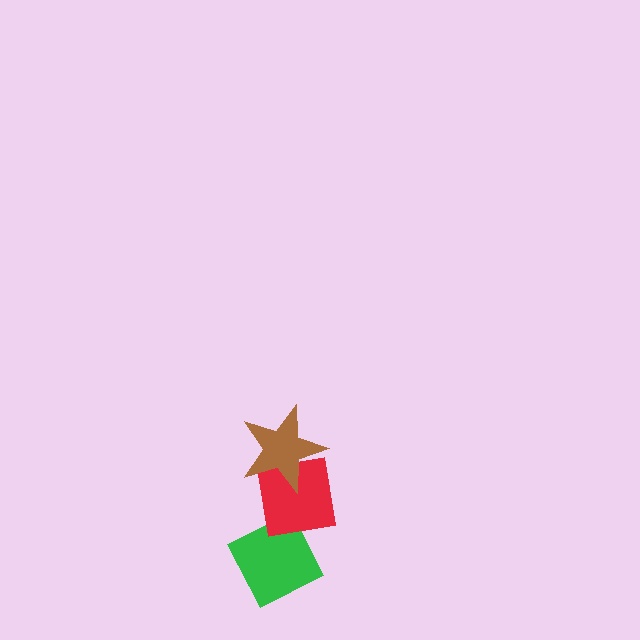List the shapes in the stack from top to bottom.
From top to bottom: the brown star, the red square, the green diamond.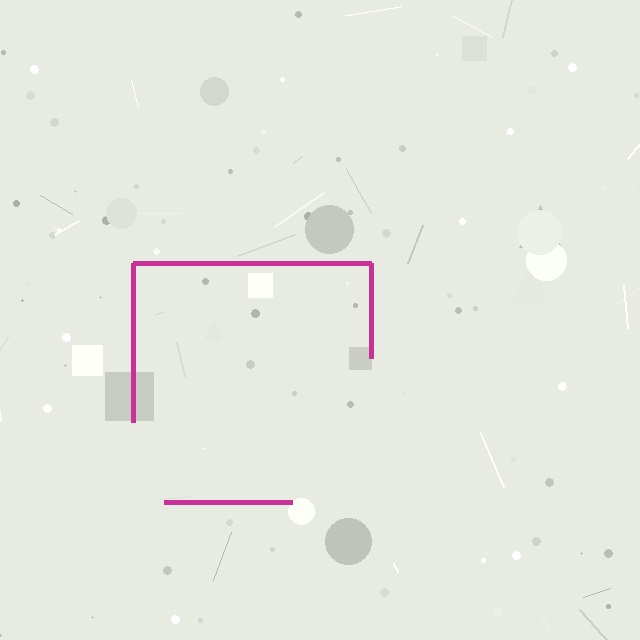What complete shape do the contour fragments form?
The contour fragments form a square.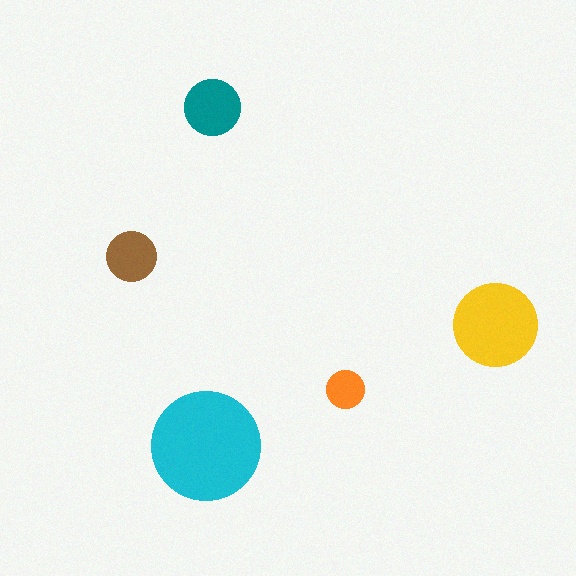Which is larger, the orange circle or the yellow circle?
The yellow one.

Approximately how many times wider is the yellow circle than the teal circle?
About 1.5 times wider.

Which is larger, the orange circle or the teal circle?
The teal one.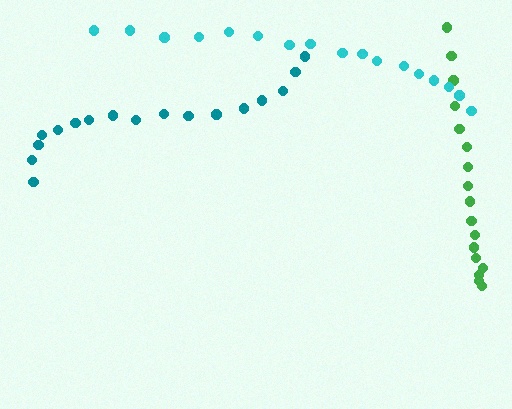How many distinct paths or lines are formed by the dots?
There are 3 distinct paths.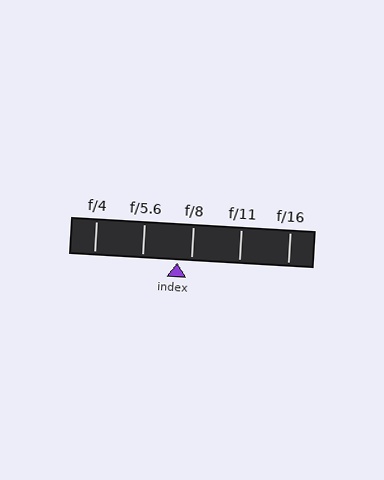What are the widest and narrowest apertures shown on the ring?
The widest aperture shown is f/4 and the narrowest is f/16.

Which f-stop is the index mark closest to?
The index mark is closest to f/8.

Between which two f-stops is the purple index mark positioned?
The index mark is between f/5.6 and f/8.